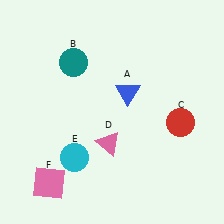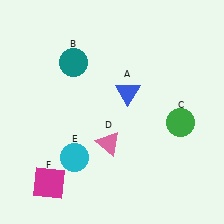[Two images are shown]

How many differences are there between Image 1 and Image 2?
There are 2 differences between the two images.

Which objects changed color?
C changed from red to green. F changed from pink to magenta.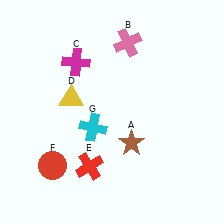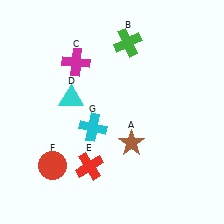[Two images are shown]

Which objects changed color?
B changed from pink to green. D changed from yellow to cyan.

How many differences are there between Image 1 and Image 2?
There are 2 differences between the two images.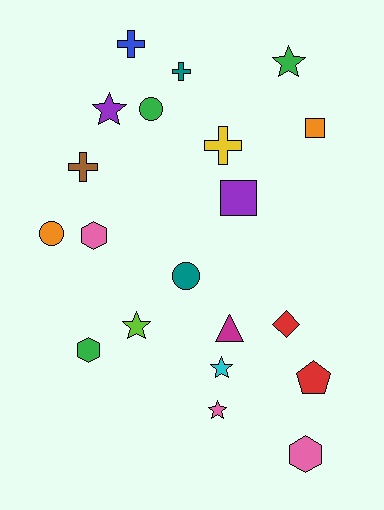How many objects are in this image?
There are 20 objects.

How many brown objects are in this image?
There is 1 brown object.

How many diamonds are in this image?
There is 1 diamond.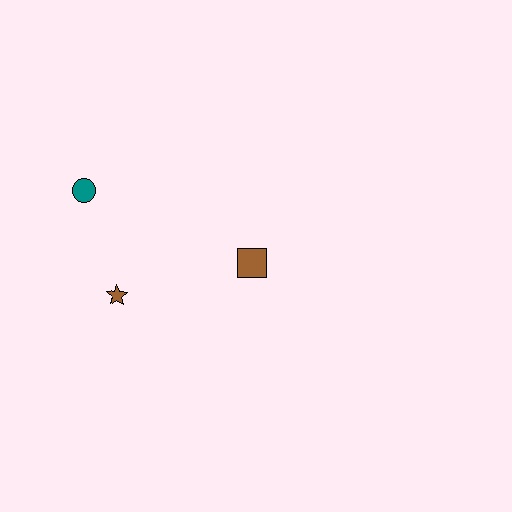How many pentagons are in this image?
There are no pentagons.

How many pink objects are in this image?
There are no pink objects.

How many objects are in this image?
There are 3 objects.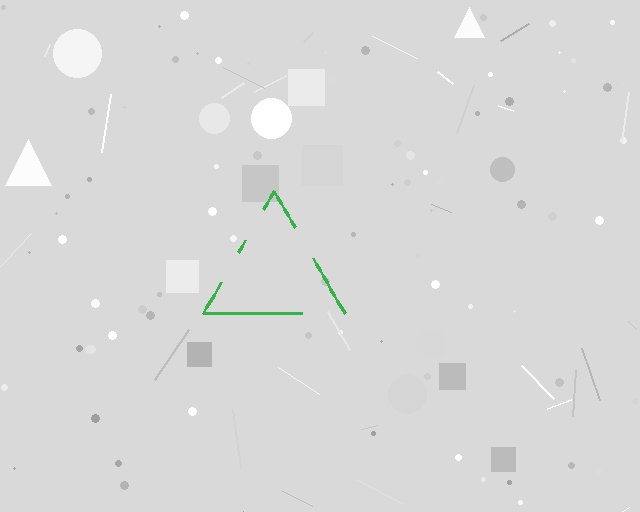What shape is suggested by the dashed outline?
The dashed outline suggests a triangle.